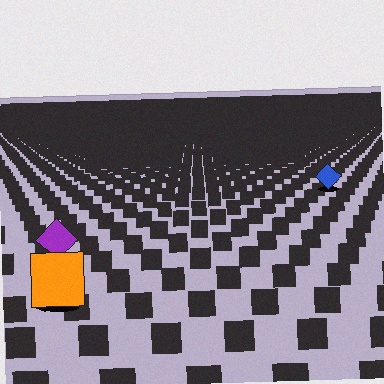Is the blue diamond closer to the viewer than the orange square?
No. The orange square is closer — you can tell from the texture gradient: the ground texture is coarser near it.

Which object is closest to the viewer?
The orange square is closest. The texture marks near it are larger and more spread out.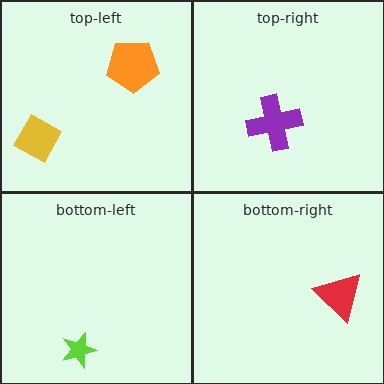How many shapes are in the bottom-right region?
1.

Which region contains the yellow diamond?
The top-left region.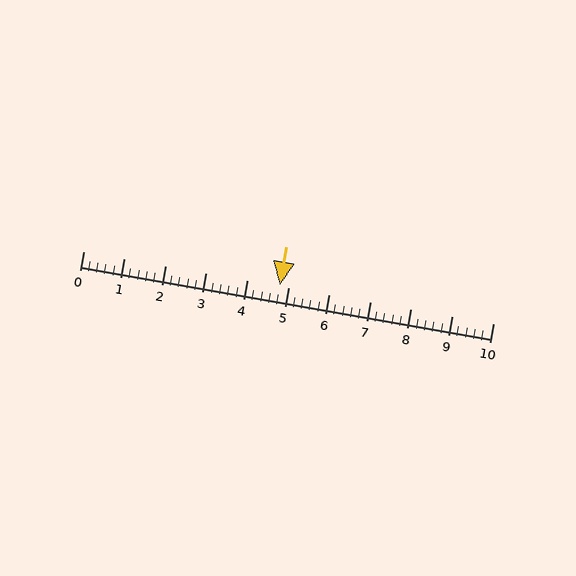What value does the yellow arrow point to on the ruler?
The yellow arrow points to approximately 4.8.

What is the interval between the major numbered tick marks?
The major tick marks are spaced 1 units apart.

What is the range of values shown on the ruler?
The ruler shows values from 0 to 10.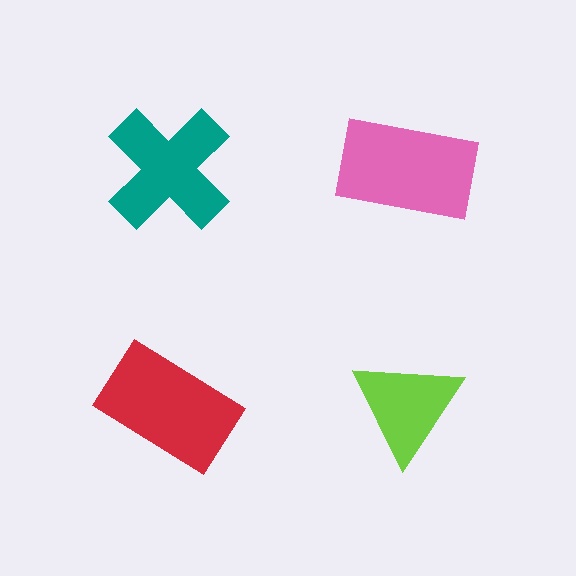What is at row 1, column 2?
A pink rectangle.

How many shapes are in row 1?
2 shapes.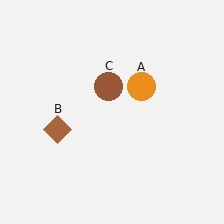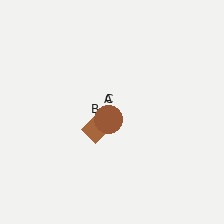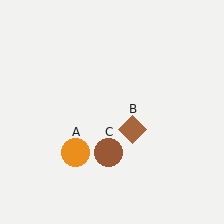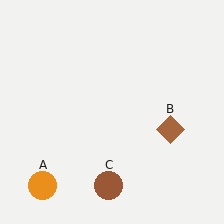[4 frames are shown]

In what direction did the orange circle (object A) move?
The orange circle (object A) moved down and to the left.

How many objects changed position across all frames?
3 objects changed position: orange circle (object A), brown diamond (object B), brown circle (object C).